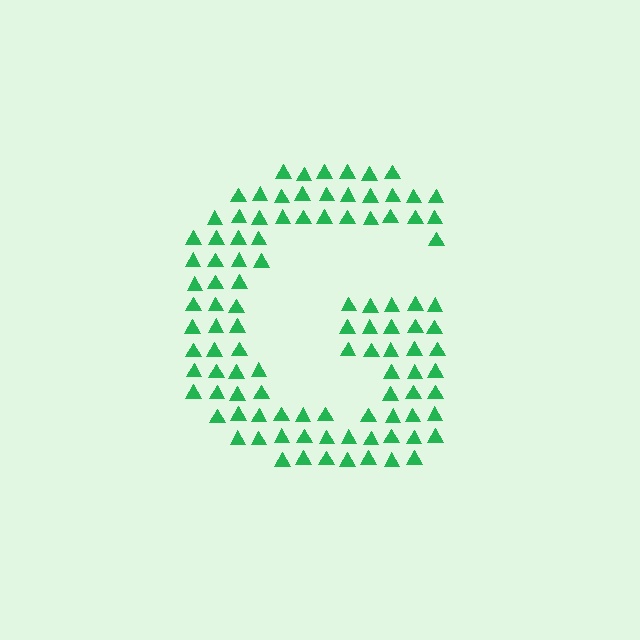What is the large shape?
The large shape is the letter G.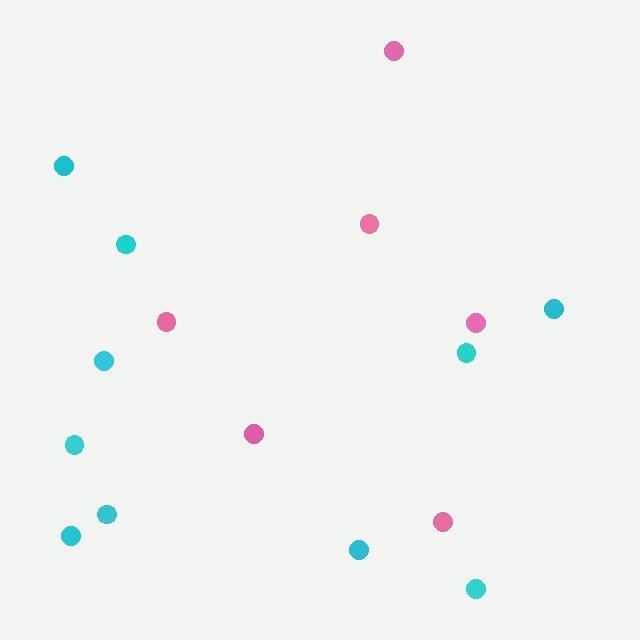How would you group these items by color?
There are 2 groups: one group of pink circles (6) and one group of cyan circles (10).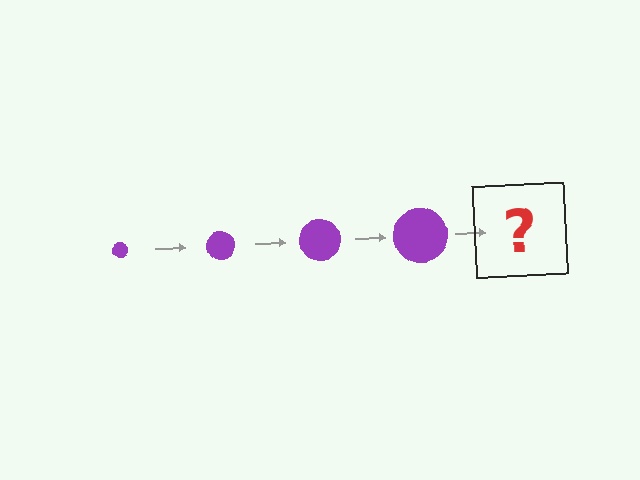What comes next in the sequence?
The next element should be a purple circle, larger than the previous one.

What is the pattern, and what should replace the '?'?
The pattern is that the circle gets progressively larger each step. The '?' should be a purple circle, larger than the previous one.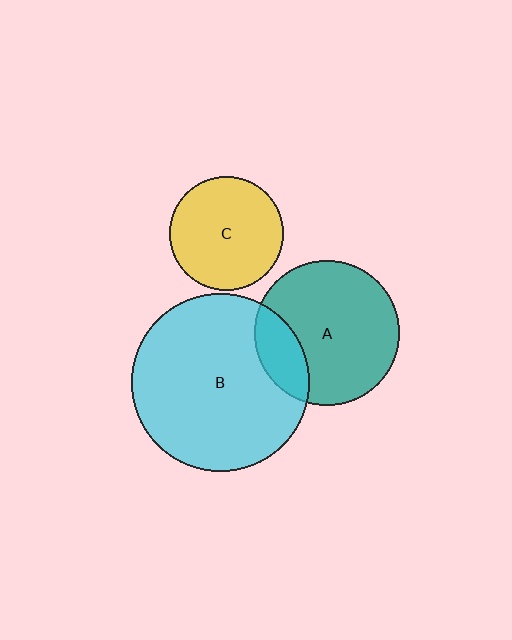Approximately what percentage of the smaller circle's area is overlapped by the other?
Approximately 20%.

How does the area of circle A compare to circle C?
Approximately 1.6 times.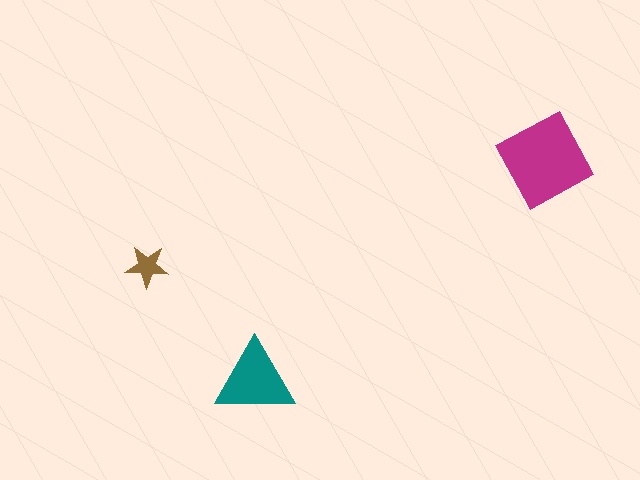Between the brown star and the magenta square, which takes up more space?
The magenta square.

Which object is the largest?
The magenta square.